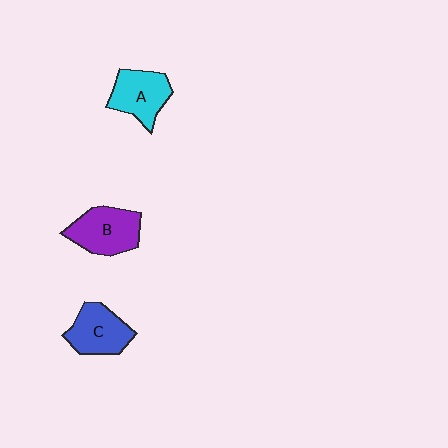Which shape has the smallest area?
Shape A (cyan).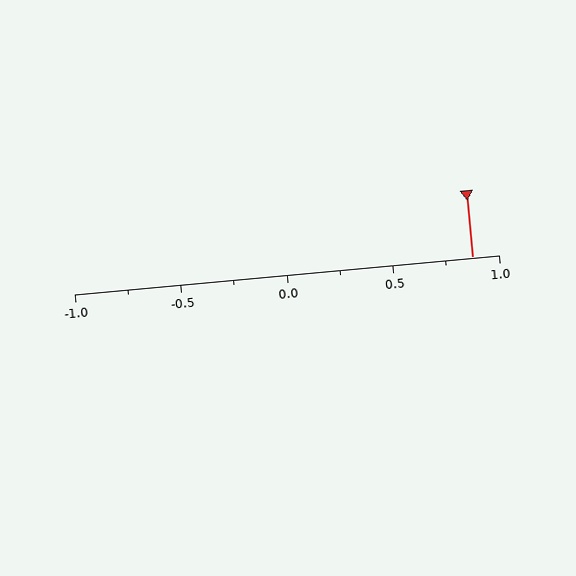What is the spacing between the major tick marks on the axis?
The major ticks are spaced 0.5 apart.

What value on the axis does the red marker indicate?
The marker indicates approximately 0.88.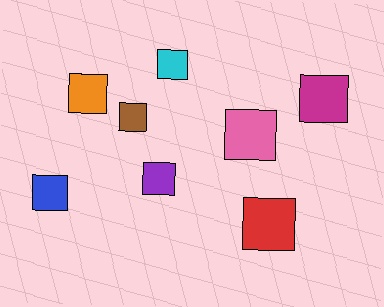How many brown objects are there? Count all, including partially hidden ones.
There is 1 brown object.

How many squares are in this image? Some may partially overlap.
There are 8 squares.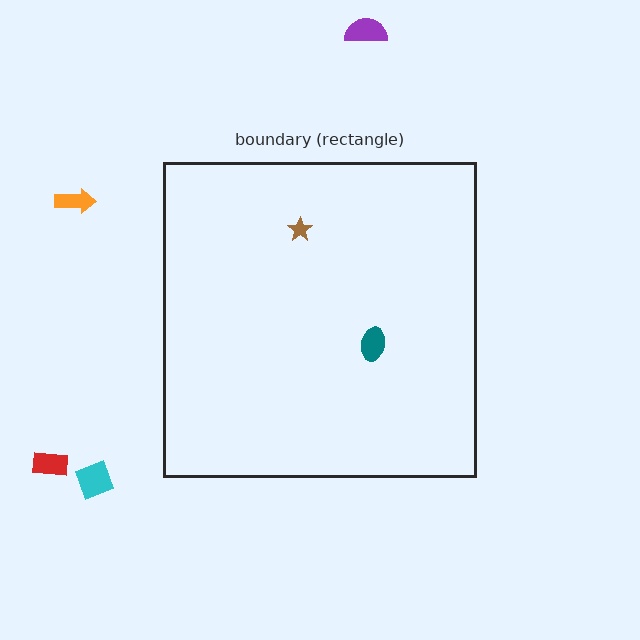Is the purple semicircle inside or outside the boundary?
Outside.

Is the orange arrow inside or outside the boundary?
Outside.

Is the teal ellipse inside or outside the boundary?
Inside.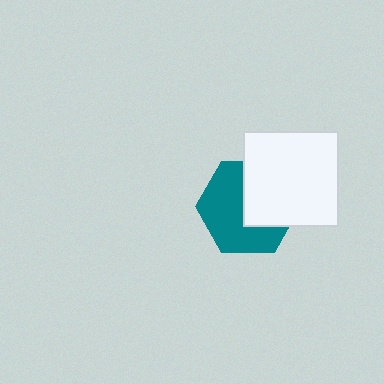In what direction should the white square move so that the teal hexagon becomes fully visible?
The white square should move toward the upper-right. That is the shortest direction to clear the overlap and leave the teal hexagon fully visible.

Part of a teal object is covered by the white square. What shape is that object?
It is a hexagon.